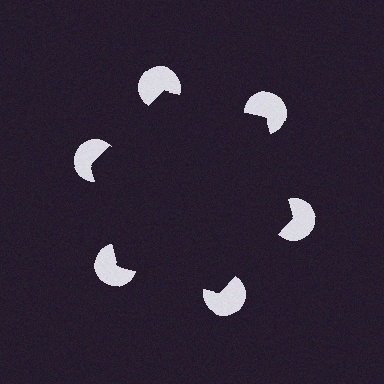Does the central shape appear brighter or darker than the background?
It typically appears slightly darker than the background, even though no actual brightness change is drawn.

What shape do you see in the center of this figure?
An illusory hexagon — its edges are inferred from the aligned wedge cuts in the pac-man discs, not physically drawn.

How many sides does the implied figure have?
6 sides.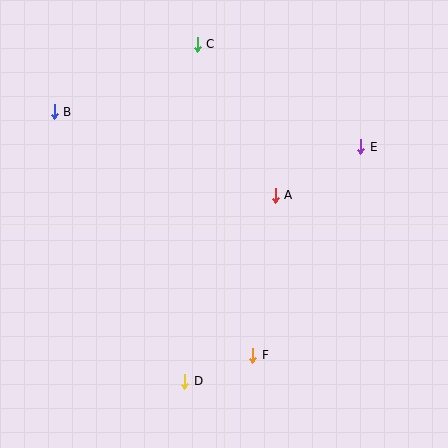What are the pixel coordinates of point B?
Point B is at (54, 112).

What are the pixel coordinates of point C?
Point C is at (197, 44).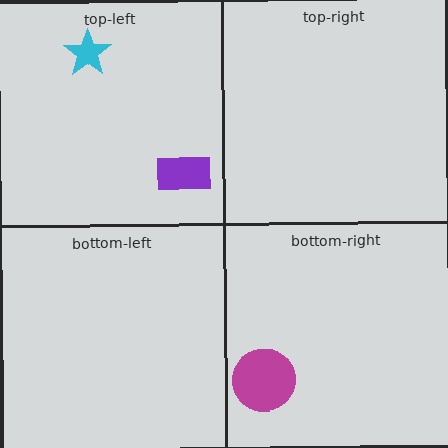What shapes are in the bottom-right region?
The magenta circle.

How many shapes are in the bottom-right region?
1.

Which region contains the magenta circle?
The bottom-right region.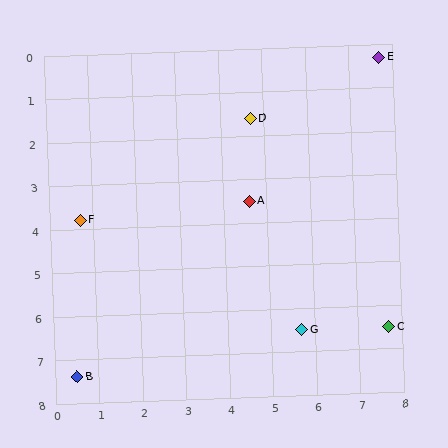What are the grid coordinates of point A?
Point A is at approximately (4.6, 3.5).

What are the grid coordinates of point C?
Point C is at approximately (7.7, 6.5).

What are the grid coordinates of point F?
Point F is at approximately (0.7, 3.8).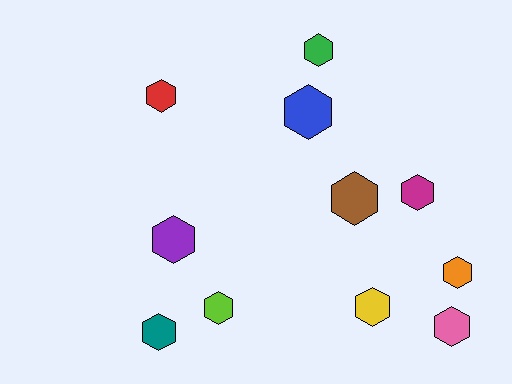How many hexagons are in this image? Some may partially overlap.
There are 11 hexagons.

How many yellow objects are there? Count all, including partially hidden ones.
There is 1 yellow object.